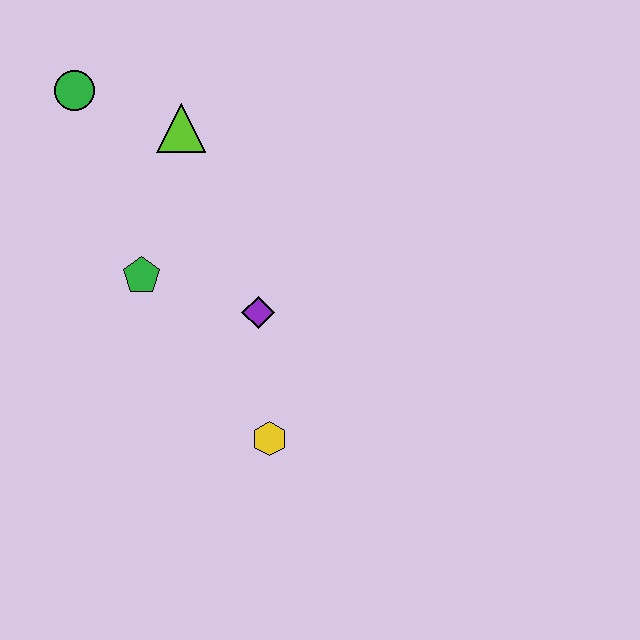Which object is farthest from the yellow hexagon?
The green circle is farthest from the yellow hexagon.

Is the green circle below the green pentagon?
No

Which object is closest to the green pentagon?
The purple diamond is closest to the green pentagon.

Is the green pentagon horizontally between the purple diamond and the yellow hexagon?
No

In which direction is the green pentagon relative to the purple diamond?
The green pentagon is to the left of the purple diamond.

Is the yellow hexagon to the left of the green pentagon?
No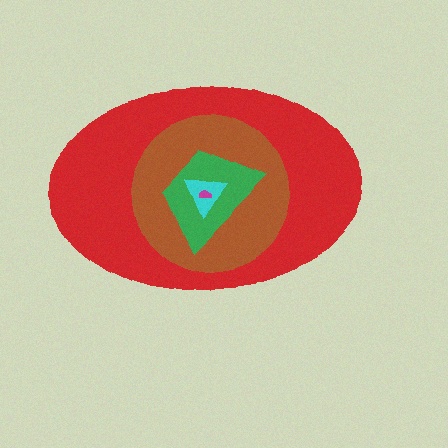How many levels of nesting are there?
5.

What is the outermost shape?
The red ellipse.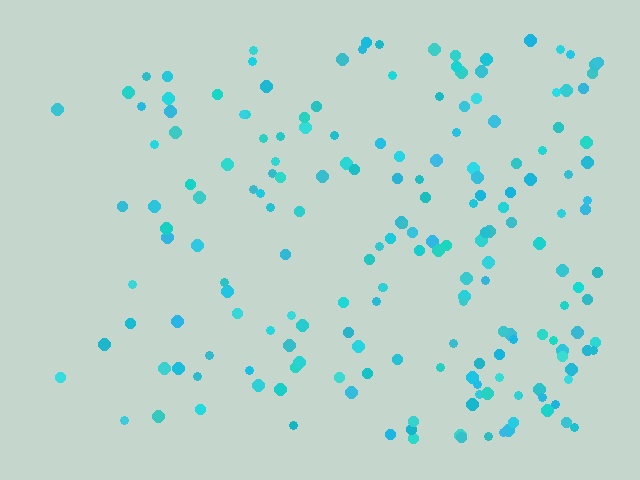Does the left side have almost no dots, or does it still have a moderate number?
Still a moderate number, just noticeably fewer than the right.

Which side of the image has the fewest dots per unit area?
The left.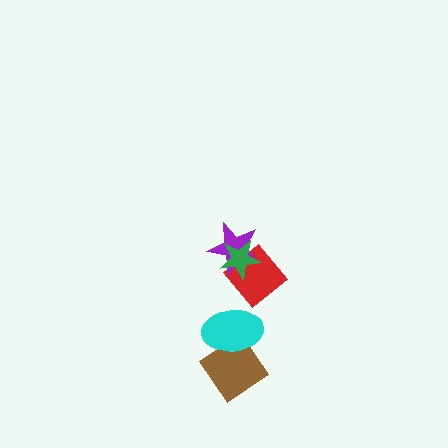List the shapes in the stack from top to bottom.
From top to bottom: the green star, the purple star, the red diamond, the cyan ellipse, the brown diamond.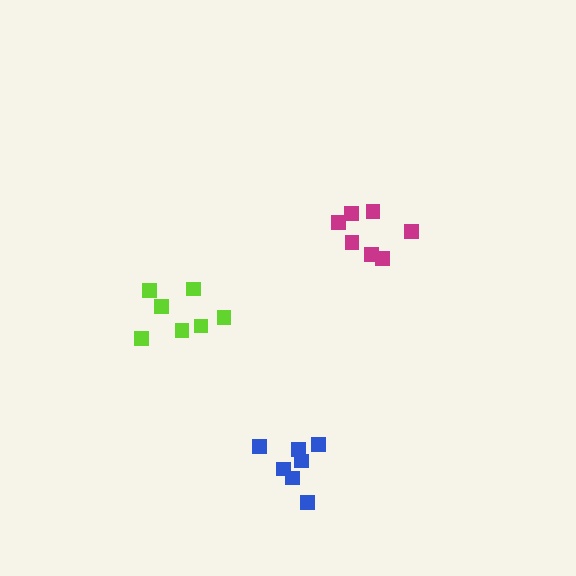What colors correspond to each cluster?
The clusters are colored: magenta, lime, blue.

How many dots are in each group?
Group 1: 7 dots, Group 2: 7 dots, Group 3: 7 dots (21 total).